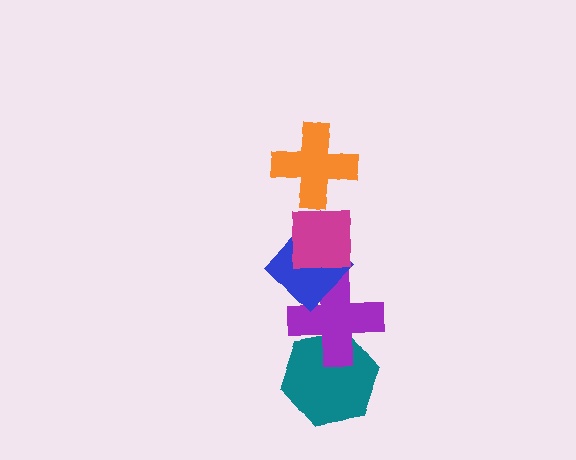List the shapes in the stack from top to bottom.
From top to bottom: the orange cross, the magenta square, the blue diamond, the purple cross, the teal hexagon.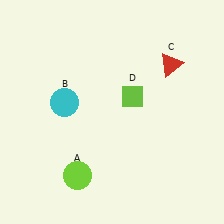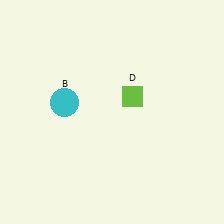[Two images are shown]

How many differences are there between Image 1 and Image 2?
There are 2 differences between the two images.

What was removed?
The red triangle (C), the lime circle (A) were removed in Image 2.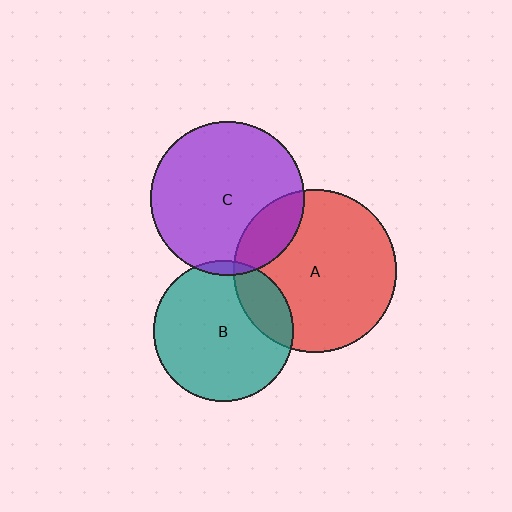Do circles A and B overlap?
Yes.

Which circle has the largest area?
Circle A (red).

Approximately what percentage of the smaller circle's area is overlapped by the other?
Approximately 20%.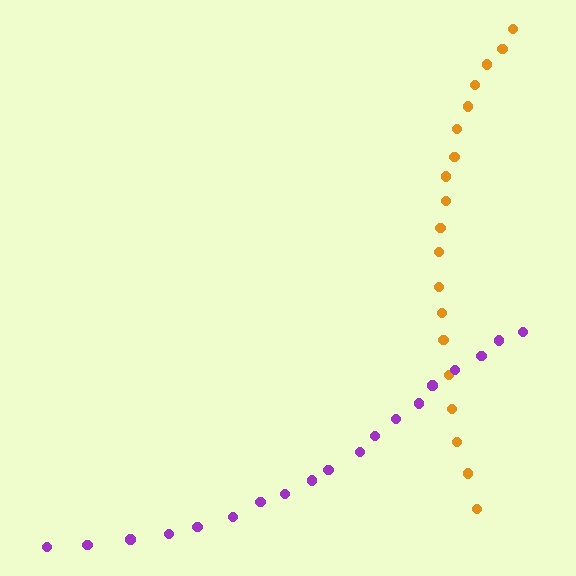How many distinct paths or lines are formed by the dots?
There are 2 distinct paths.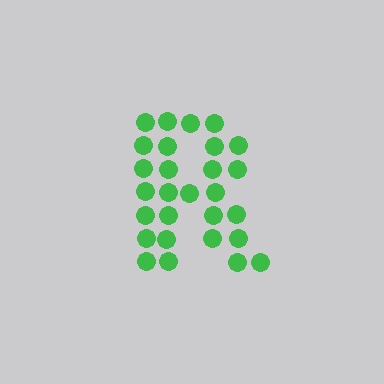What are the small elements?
The small elements are circles.